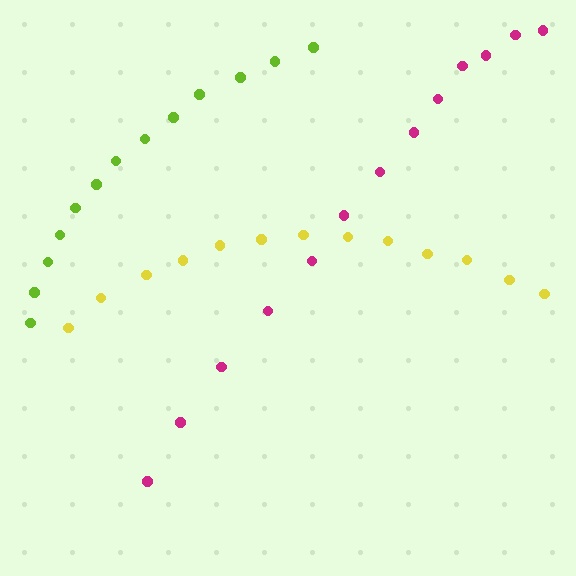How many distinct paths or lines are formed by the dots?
There are 3 distinct paths.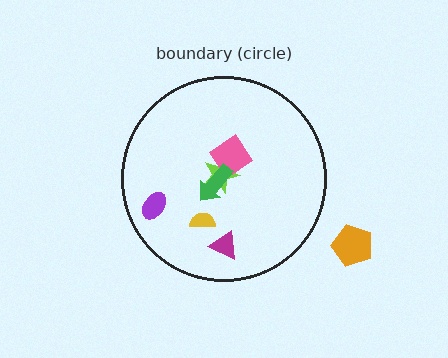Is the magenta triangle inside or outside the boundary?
Inside.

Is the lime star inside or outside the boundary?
Inside.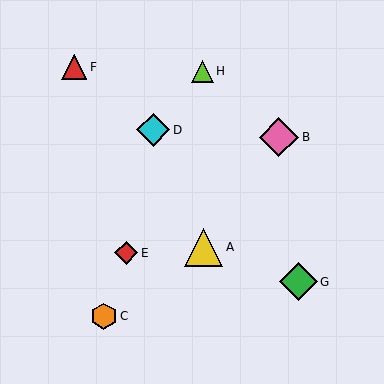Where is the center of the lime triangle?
The center of the lime triangle is at (203, 71).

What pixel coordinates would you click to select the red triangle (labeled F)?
Click at (74, 67) to select the red triangle F.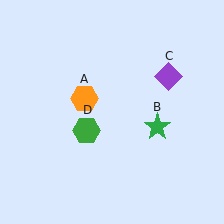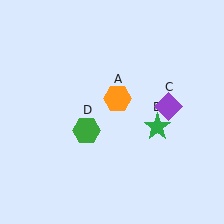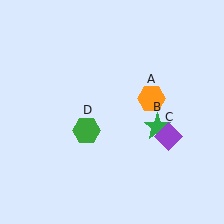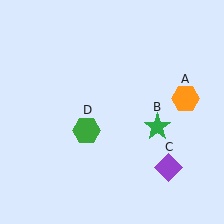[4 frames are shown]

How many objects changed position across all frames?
2 objects changed position: orange hexagon (object A), purple diamond (object C).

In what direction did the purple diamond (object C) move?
The purple diamond (object C) moved down.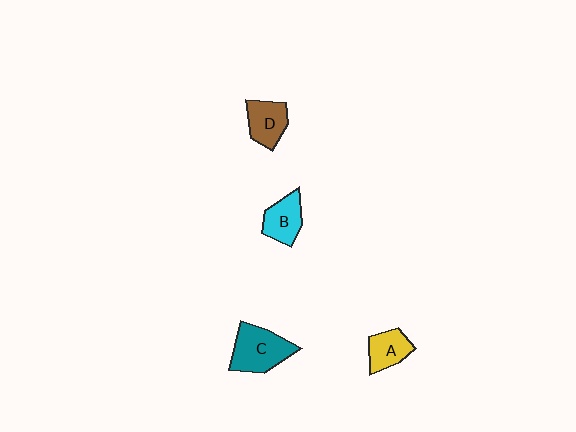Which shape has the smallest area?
Shape A (yellow).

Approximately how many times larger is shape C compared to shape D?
Approximately 1.4 times.